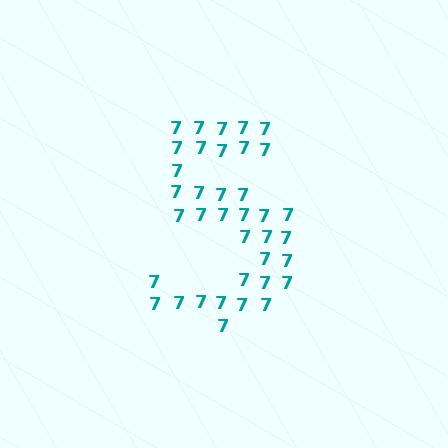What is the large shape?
The large shape is the digit 5.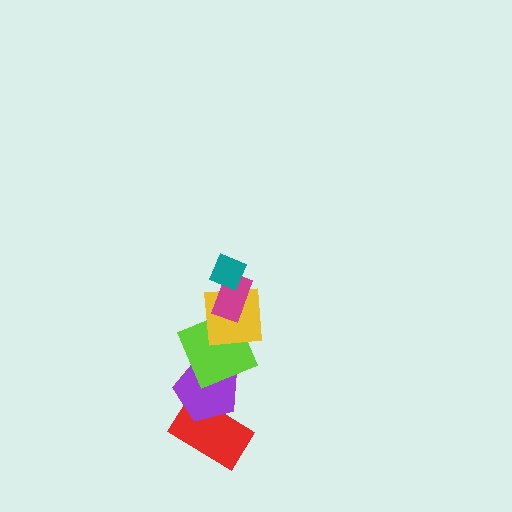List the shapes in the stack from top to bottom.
From top to bottom: the teal diamond, the magenta rectangle, the yellow square, the lime square, the purple pentagon, the red rectangle.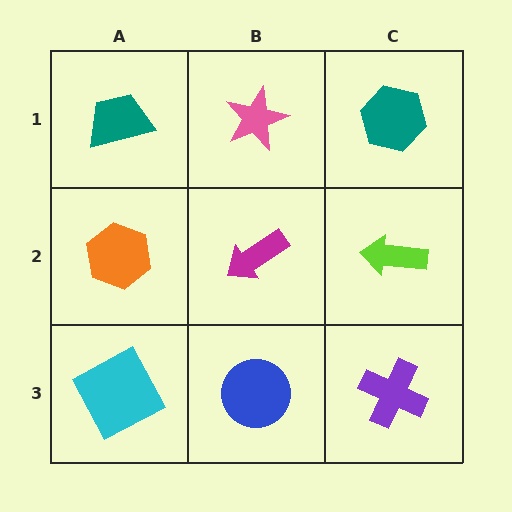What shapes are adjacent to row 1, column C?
A lime arrow (row 2, column C), a pink star (row 1, column B).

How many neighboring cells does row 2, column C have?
3.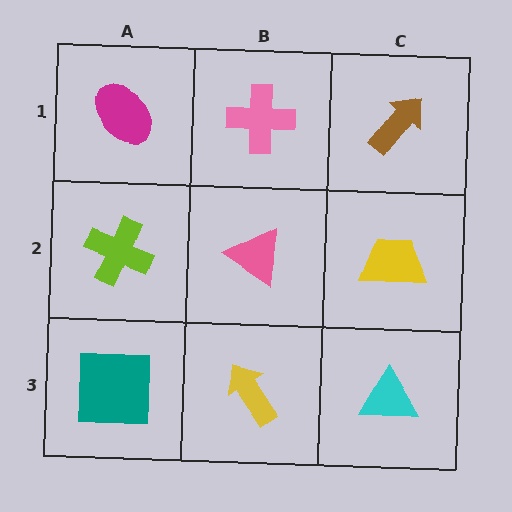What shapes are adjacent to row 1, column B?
A pink triangle (row 2, column B), a magenta ellipse (row 1, column A), a brown arrow (row 1, column C).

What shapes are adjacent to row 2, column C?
A brown arrow (row 1, column C), a cyan triangle (row 3, column C), a pink triangle (row 2, column B).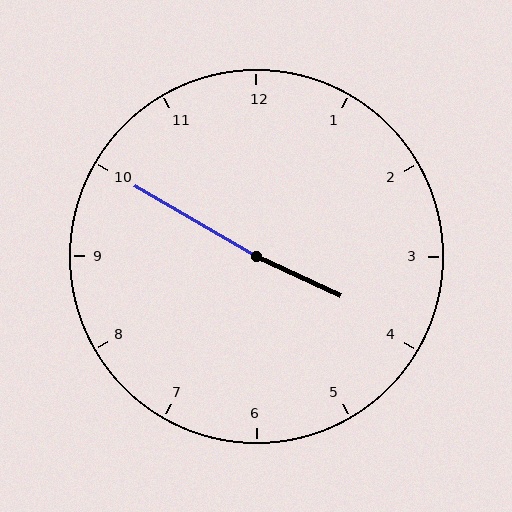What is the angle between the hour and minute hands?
Approximately 175 degrees.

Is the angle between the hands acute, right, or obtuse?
It is obtuse.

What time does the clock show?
3:50.